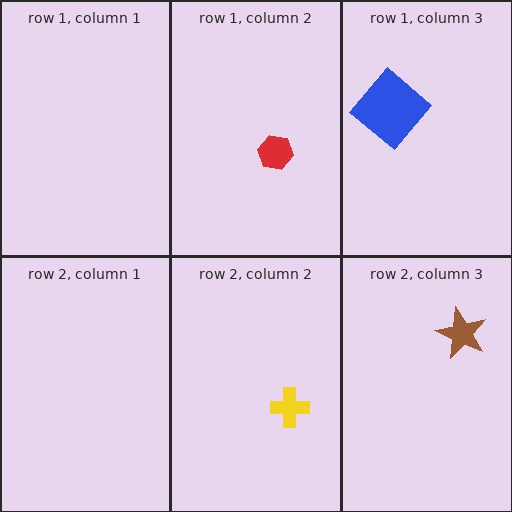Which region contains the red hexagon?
The row 1, column 2 region.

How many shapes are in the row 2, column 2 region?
1.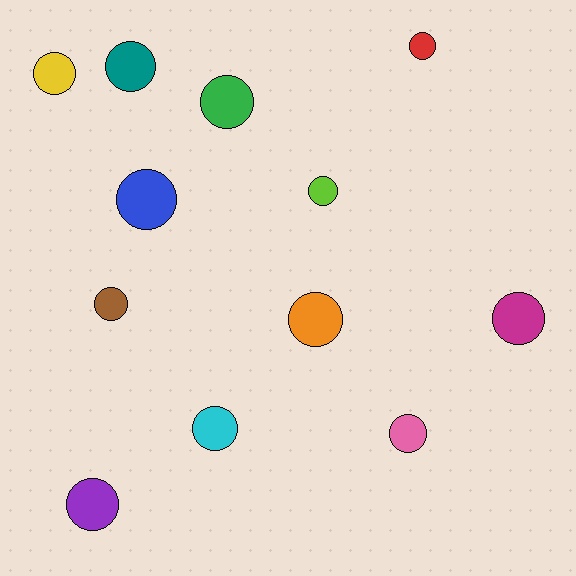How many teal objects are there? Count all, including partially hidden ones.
There is 1 teal object.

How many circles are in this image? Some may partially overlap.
There are 12 circles.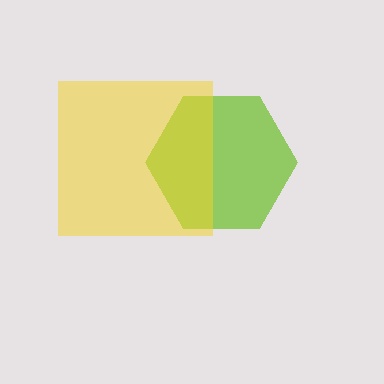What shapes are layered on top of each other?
The layered shapes are: a lime hexagon, a yellow square.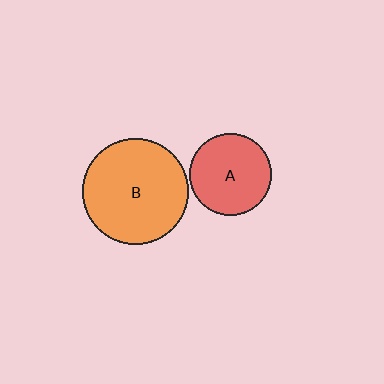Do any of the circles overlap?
No, none of the circles overlap.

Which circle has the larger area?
Circle B (orange).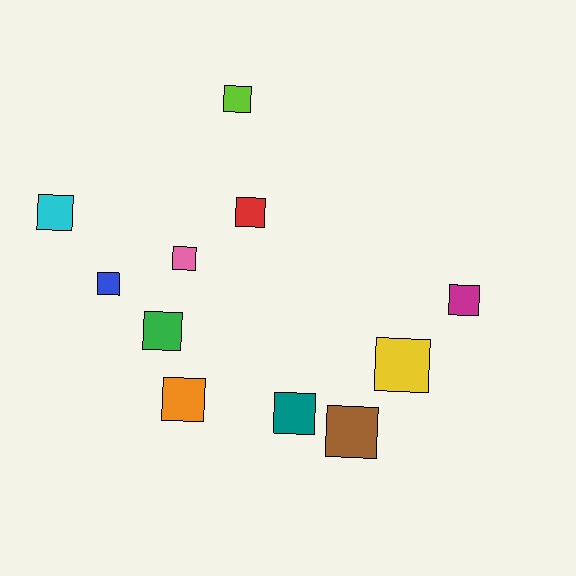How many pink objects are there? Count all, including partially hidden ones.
There is 1 pink object.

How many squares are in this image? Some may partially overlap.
There are 11 squares.